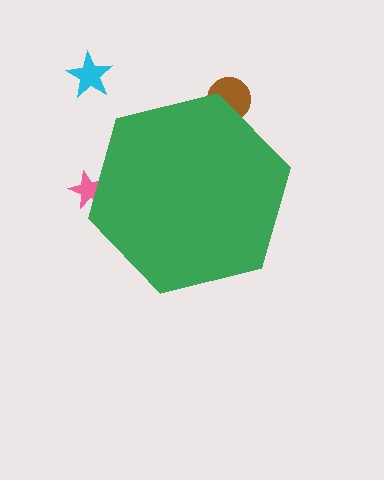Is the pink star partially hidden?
Yes, the pink star is partially hidden behind the green hexagon.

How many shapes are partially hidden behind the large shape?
2 shapes are partially hidden.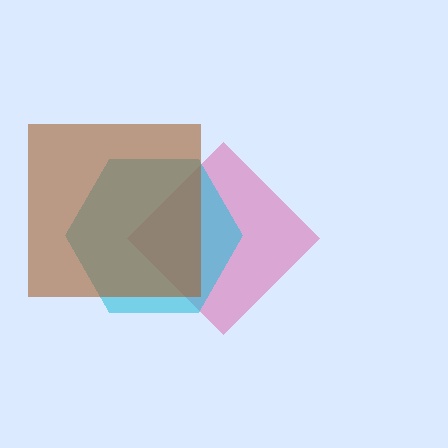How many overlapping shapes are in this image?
There are 3 overlapping shapes in the image.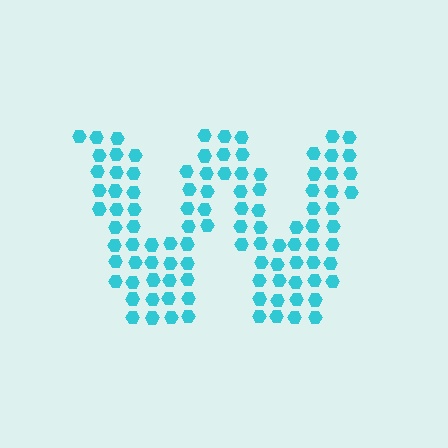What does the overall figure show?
The overall figure shows the letter W.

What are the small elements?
The small elements are hexagons.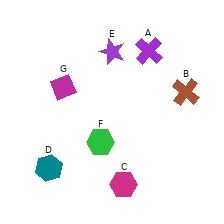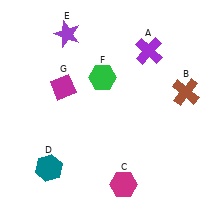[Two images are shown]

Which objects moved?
The objects that moved are: the purple star (E), the green hexagon (F).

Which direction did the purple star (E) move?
The purple star (E) moved left.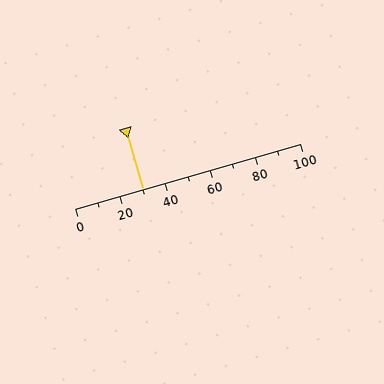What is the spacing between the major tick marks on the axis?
The major ticks are spaced 20 apart.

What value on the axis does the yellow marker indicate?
The marker indicates approximately 30.